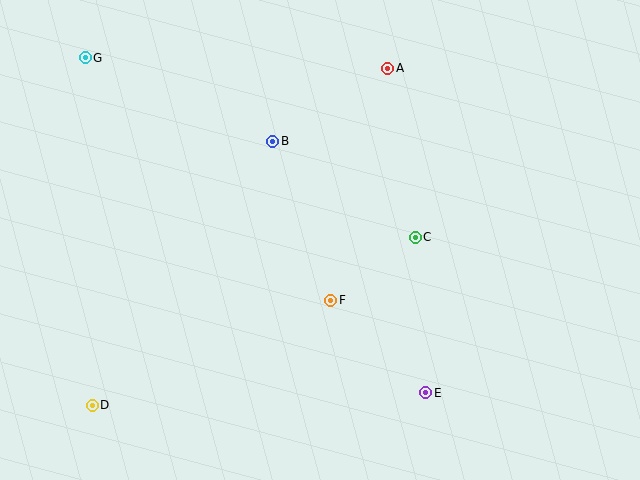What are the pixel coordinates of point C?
Point C is at (415, 237).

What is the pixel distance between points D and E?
The distance between D and E is 334 pixels.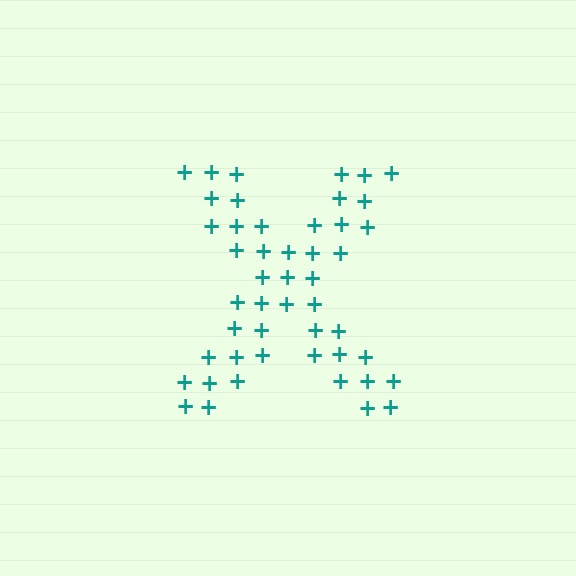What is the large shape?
The large shape is the letter X.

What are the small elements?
The small elements are plus signs.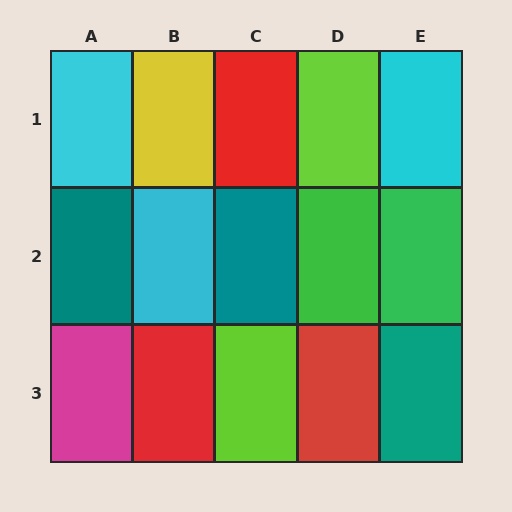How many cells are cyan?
3 cells are cyan.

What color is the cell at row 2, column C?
Teal.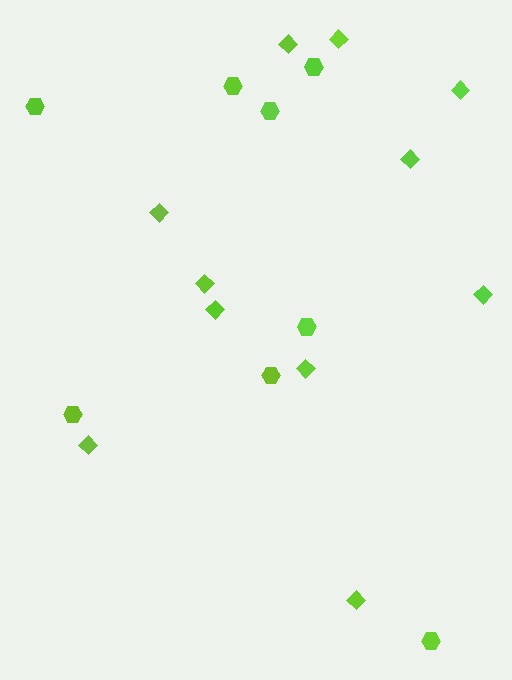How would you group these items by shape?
There are 2 groups: one group of hexagons (8) and one group of diamonds (11).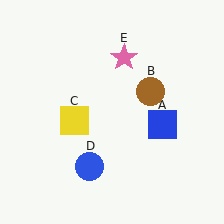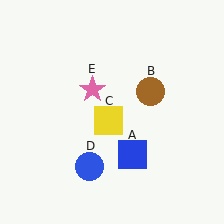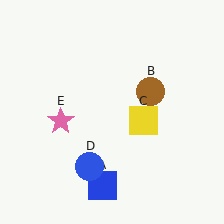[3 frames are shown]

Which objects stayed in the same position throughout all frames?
Brown circle (object B) and blue circle (object D) remained stationary.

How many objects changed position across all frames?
3 objects changed position: blue square (object A), yellow square (object C), pink star (object E).